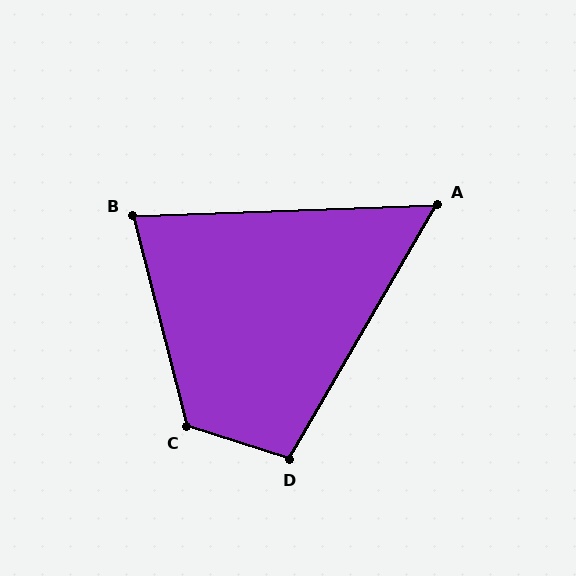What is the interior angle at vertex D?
Approximately 102 degrees (obtuse).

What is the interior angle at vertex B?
Approximately 78 degrees (acute).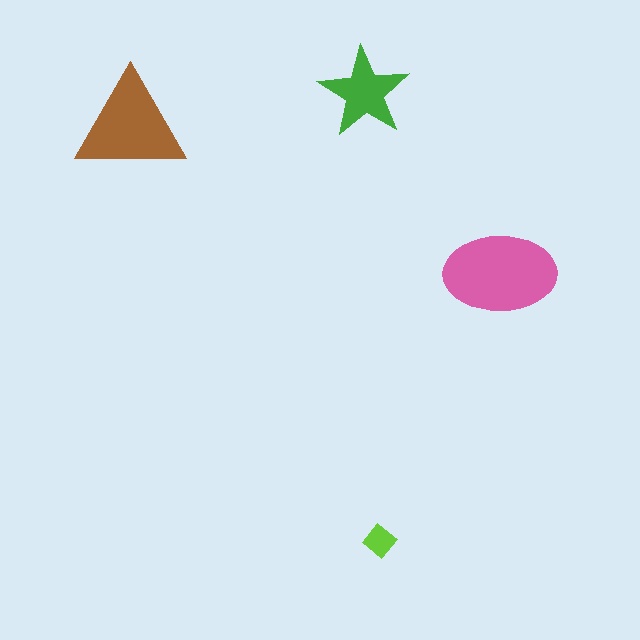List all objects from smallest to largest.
The lime diamond, the green star, the brown triangle, the pink ellipse.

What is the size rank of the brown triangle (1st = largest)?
2nd.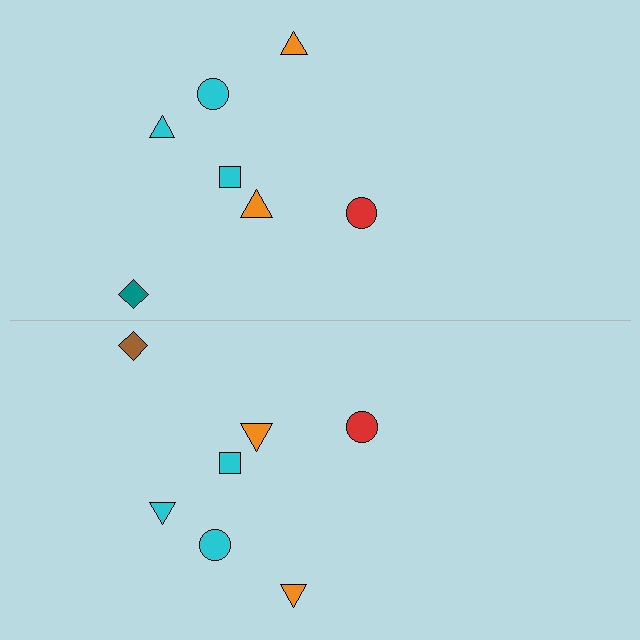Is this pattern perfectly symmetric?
No, the pattern is not perfectly symmetric. The brown diamond on the bottom side breaks the symmetry — its mirror counterpart is teal.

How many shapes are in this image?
There are 14 shapes in this image.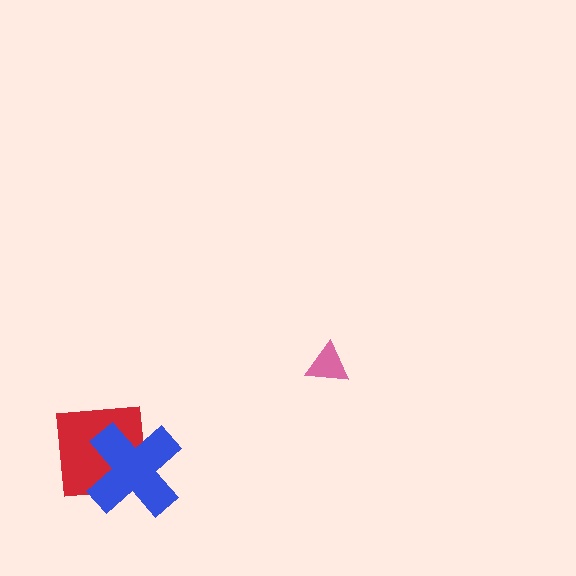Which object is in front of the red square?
The blue cross is in front of the red square.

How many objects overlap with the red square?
1 object overlaps with the red square.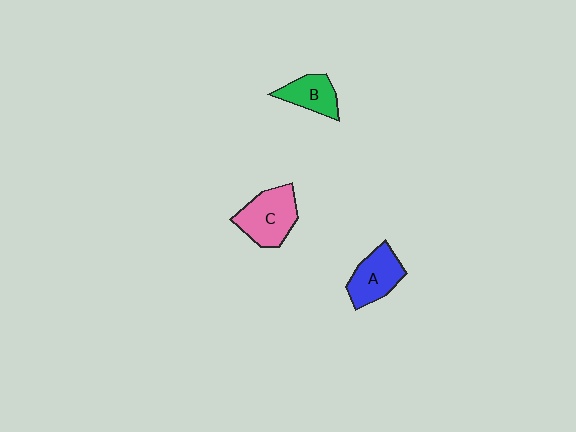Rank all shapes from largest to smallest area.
From largest to smallest: C (pink), A (blue), B (green).